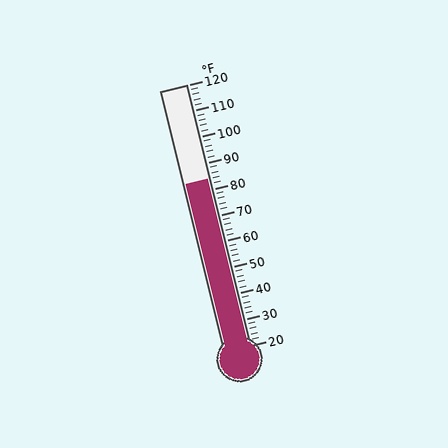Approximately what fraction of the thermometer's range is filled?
The thermometer is filled to approximately 65% of its range.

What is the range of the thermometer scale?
The thermometer scale ranges from 20°F to 120°F.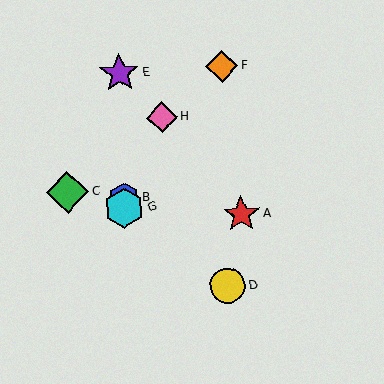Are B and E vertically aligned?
Yes, both are at x≈124.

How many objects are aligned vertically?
3 objects (B, E, G) are aligned vertically.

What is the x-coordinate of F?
Object F is at x≈222.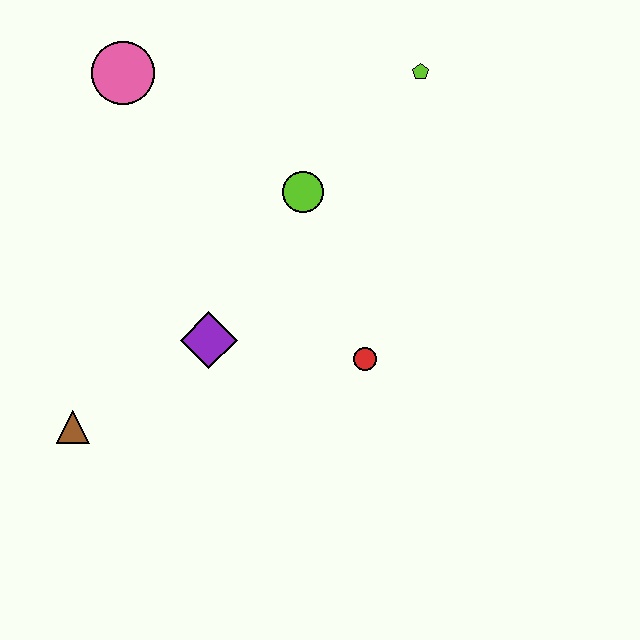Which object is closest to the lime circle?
The lime pentagon is closest to the lime circle.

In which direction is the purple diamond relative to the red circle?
The purple diamond is to the left of the red circle.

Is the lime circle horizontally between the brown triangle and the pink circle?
No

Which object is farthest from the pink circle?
The red circle is farthest from the pink circle.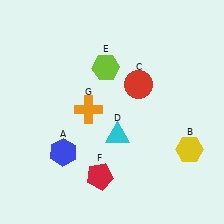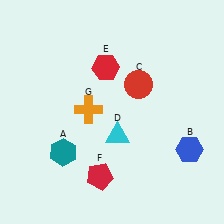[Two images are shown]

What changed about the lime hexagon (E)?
In Image 1, E is lime. In Image 2, it changed to red.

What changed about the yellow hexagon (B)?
In Image 1, B is yellow. In Image 2, it changed to blue.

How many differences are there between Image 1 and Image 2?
There are 3 differences between the two images.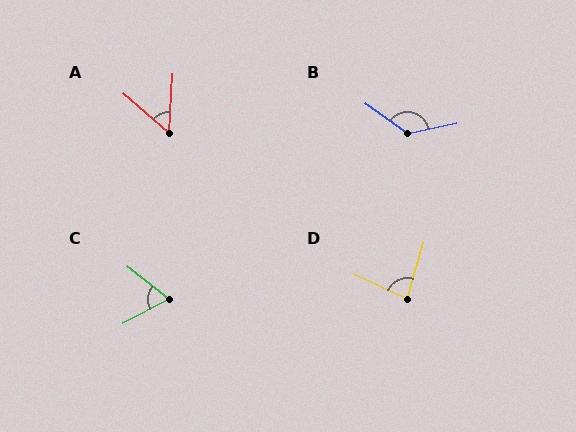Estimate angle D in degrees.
Approximately 81 degrees.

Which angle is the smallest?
A, at approximately 53 degrees.